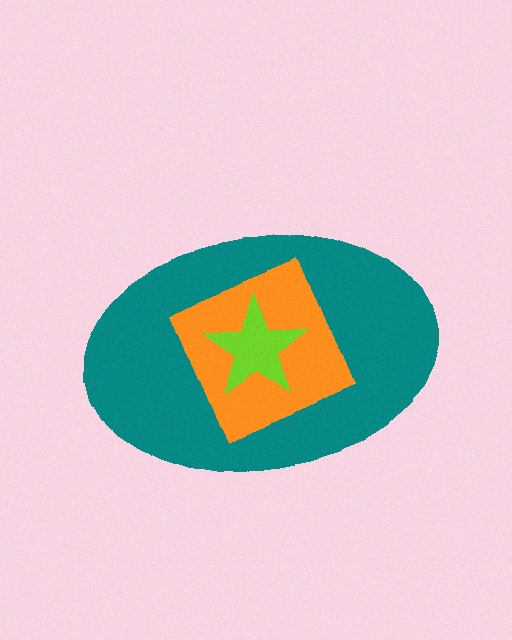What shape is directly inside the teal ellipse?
The orange square.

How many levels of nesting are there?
3.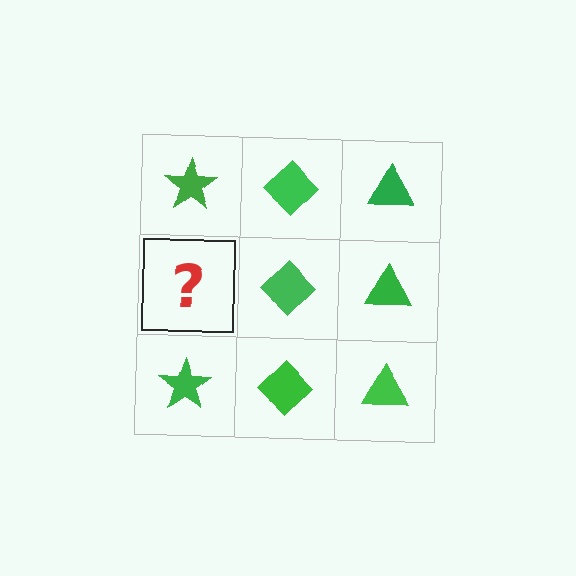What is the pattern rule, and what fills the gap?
The rule is that each column has a consistent shape. The gap should be filled with a green star.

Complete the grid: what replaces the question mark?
The question mark should be replaced with a green star.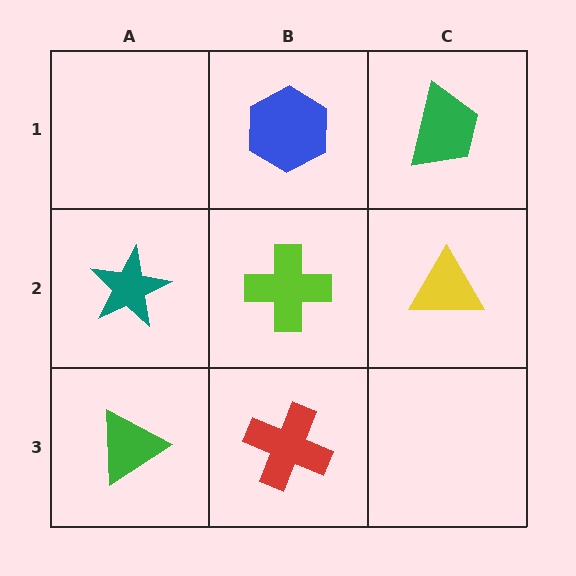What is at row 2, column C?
A yellow triangle.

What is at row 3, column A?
A green triangle.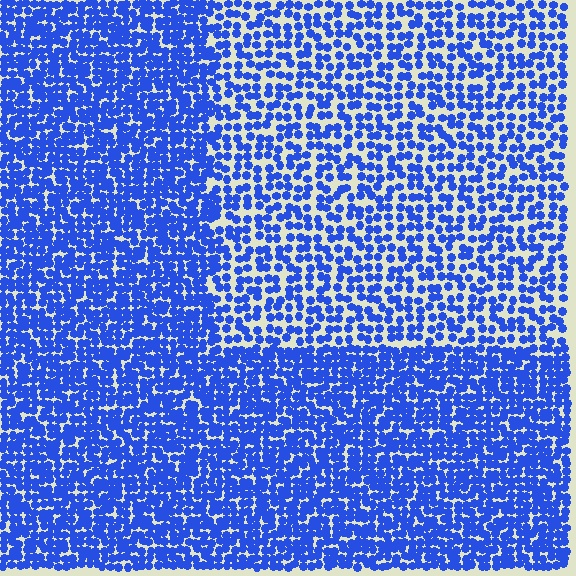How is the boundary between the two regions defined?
The boundary is defined by a change in element density (approximately 1.7x ratio). All elements are the same color, size, and shape.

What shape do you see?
I see a rectangle.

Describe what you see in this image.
The image contains small blue elements arranged at two different densities. A rectangle-shaped region is visible where the elements are less densely packed than the surrounding area.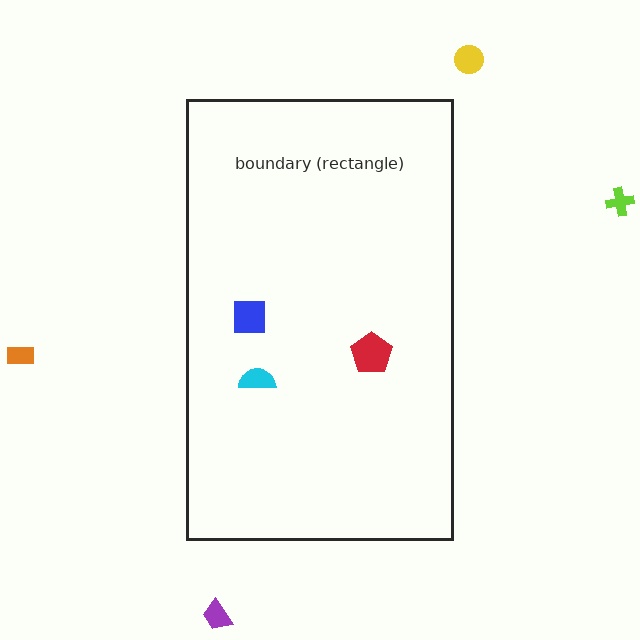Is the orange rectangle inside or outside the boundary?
Outside.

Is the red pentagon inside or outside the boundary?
Inside.